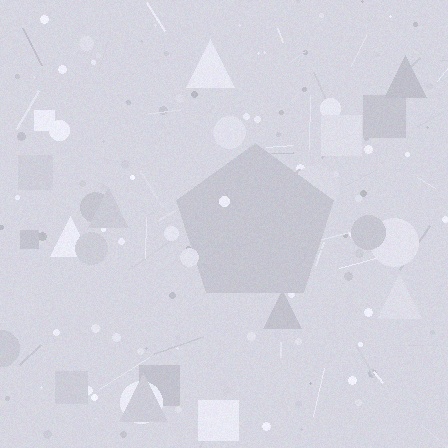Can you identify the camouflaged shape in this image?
The camouflaged shape is a pentagon.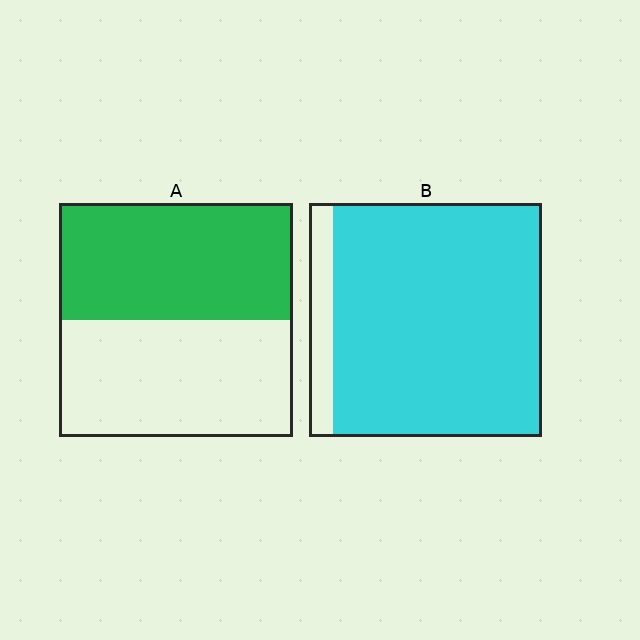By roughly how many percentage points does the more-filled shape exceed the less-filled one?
By roughly 40 percentage points (B over A).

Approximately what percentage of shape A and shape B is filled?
A is approximately 50% and B is approximately 90%.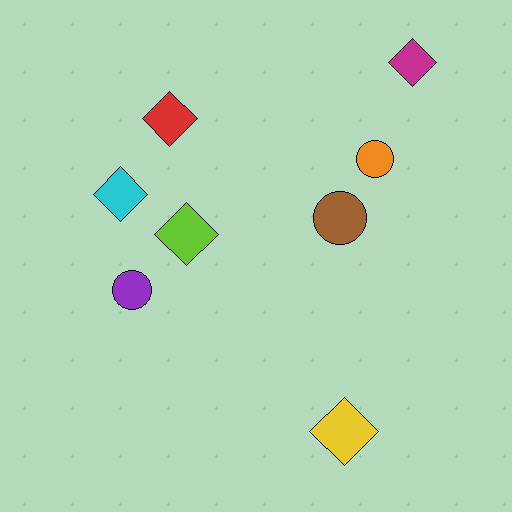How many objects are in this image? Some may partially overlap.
There are 8 objects.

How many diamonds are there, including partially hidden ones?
There are 5 diamonds.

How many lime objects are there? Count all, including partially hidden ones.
There is 1 lime object.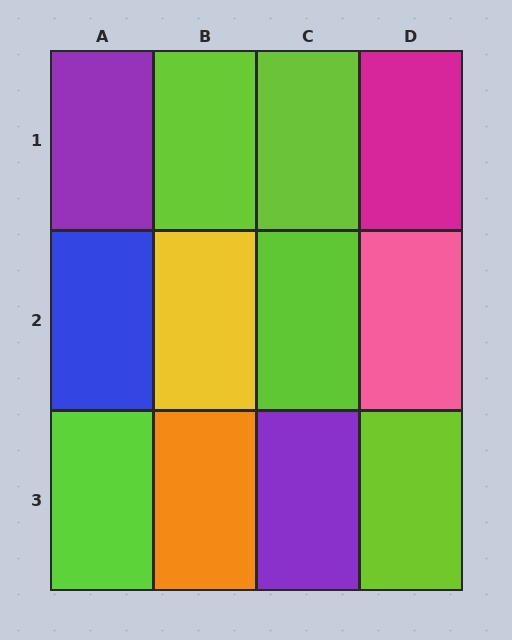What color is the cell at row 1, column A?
Purple.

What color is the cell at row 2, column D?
Pink.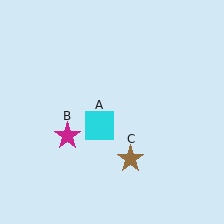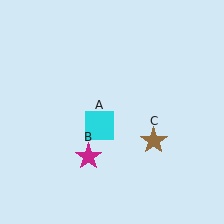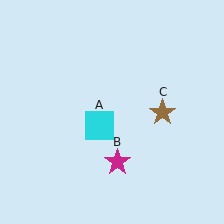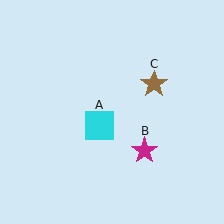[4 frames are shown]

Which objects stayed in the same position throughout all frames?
Cyan square (object A) remained stationary.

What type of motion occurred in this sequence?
The magenta star (object B), brown star (object C) rotated counterclockwise around the center of the scene.